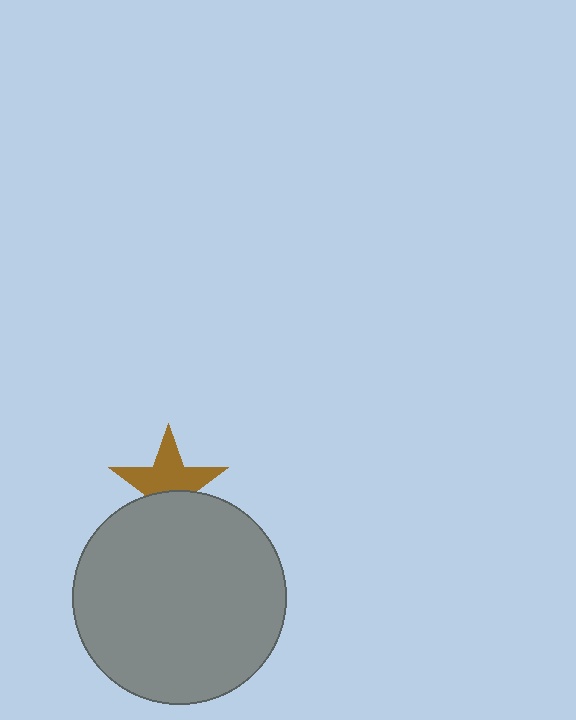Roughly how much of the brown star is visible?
About half of it is visible (roughly 60%).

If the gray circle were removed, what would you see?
You would see the complete brown star.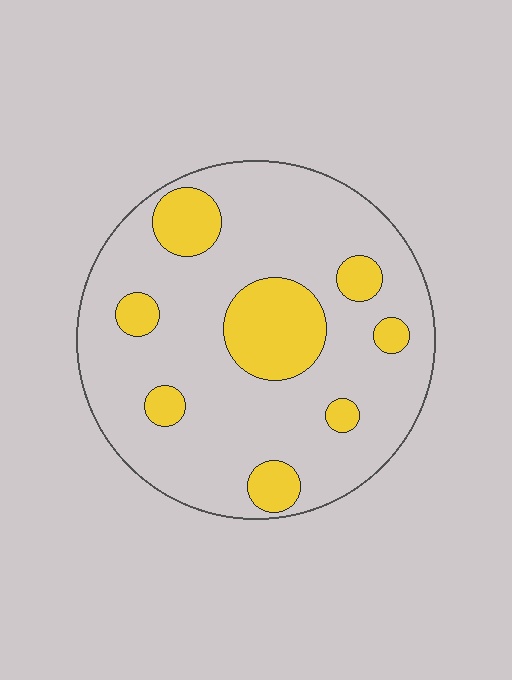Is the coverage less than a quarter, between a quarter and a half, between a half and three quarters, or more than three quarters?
Less than a quarter.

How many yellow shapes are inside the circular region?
8.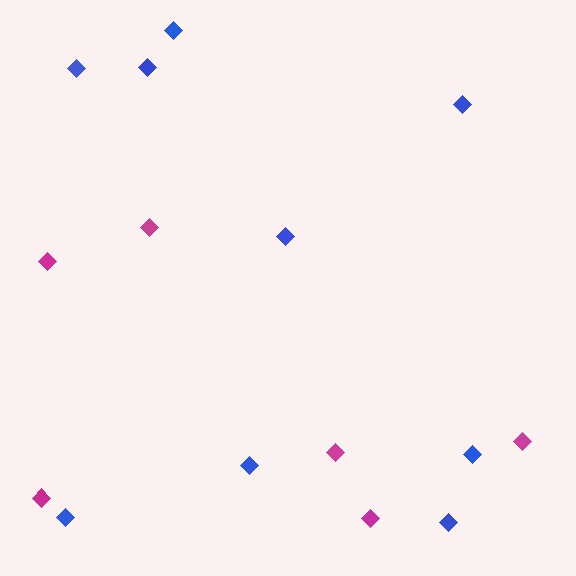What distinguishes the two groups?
There are 2 groups: one group of magenta diamonds (6) and one group of blue diamonds (9).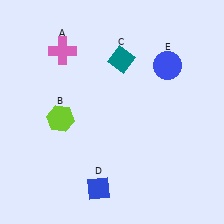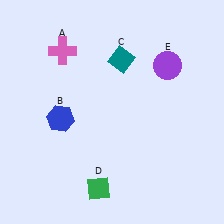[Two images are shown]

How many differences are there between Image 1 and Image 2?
There are 3 differences between the two images.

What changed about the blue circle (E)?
In Image 1, E is blue. In Image 2, it changed to purple.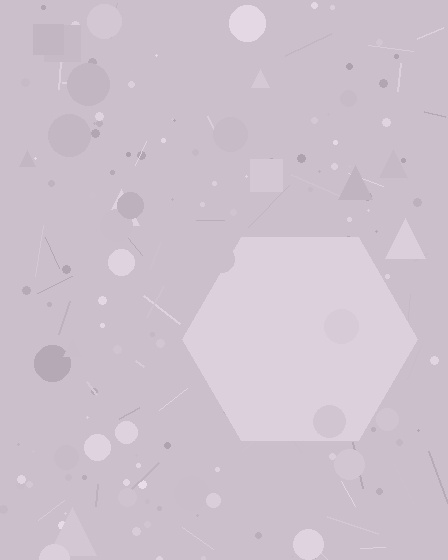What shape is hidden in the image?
A hexagon is hidden in the image.